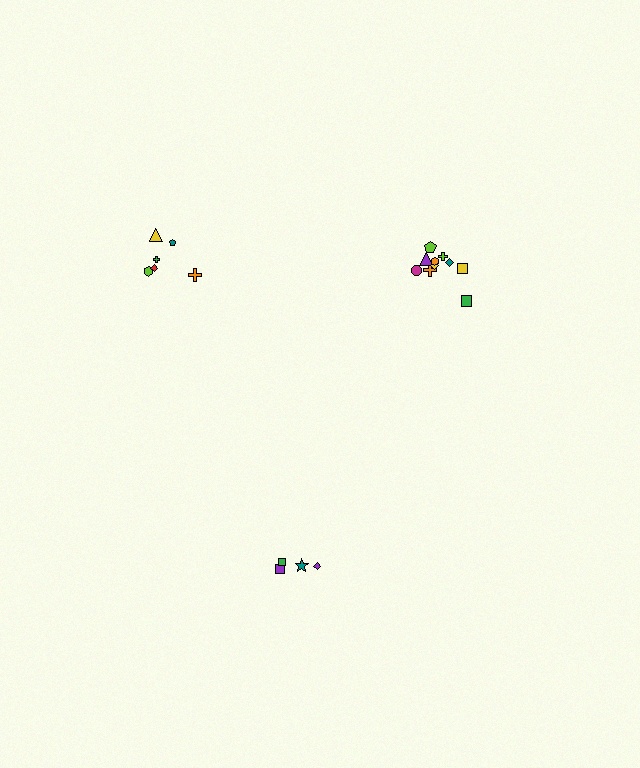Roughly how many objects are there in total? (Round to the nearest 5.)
Roughly 20 objects in total.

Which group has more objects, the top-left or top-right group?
The top-right group.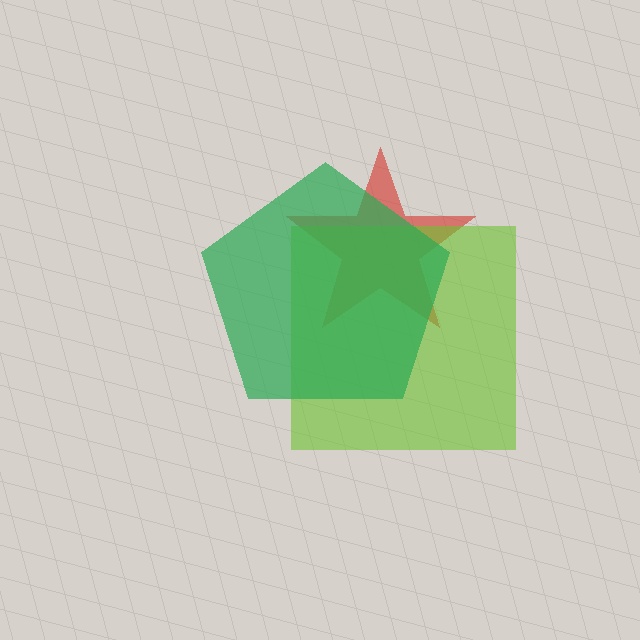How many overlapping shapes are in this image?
There are 3 overlapping shapes in the image.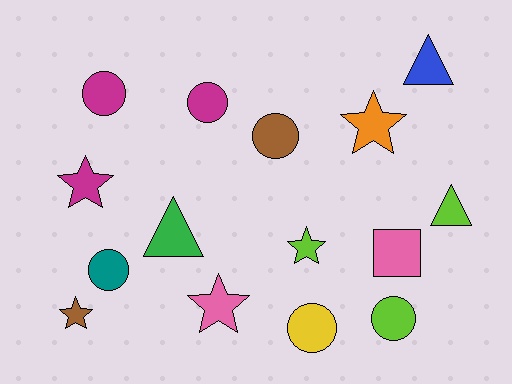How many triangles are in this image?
There are 3 triangles.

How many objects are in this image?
There are 15 objects.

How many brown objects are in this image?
There are 2 brown objects.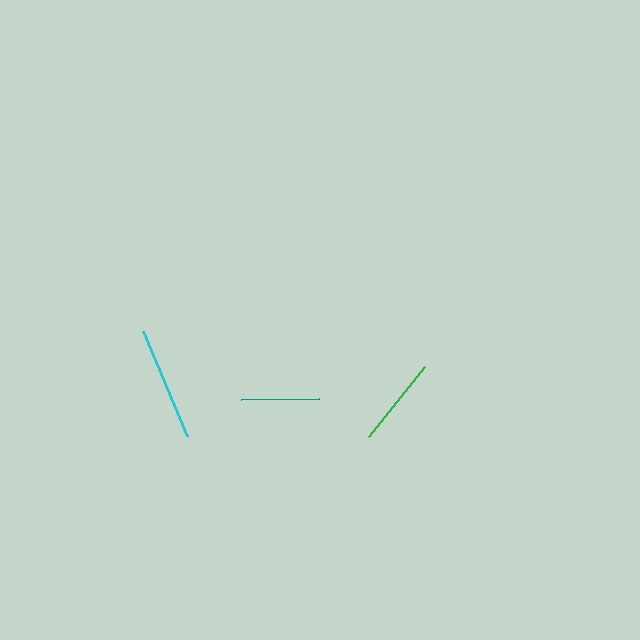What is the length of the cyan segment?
The cyan segment is approximately 115 pixels long.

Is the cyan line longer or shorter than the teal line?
The cyan line is longer than the teal line.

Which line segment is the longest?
The cyan line is the longest at approximately 115 pixels.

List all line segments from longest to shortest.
From longest to shortest: cyan, green, teal.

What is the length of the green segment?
The green segment is approximately 90 pixels long.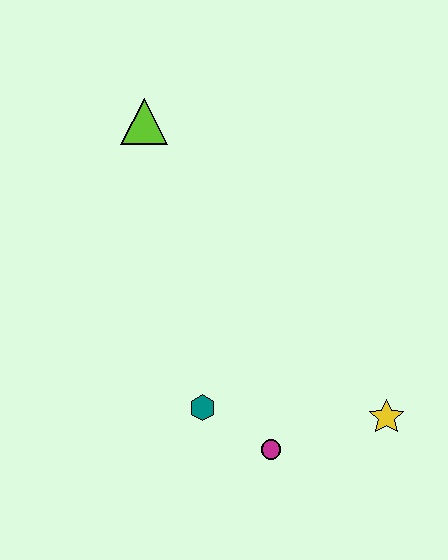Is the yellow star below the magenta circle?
No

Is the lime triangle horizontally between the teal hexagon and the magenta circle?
No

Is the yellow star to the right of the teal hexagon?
Yes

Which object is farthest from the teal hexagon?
The lime triangle is farthest from the teal hexagon.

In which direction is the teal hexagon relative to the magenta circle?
The teal hexagon is to the left of the magenta circle.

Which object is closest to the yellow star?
The magenta circle is closest to the yellow star.